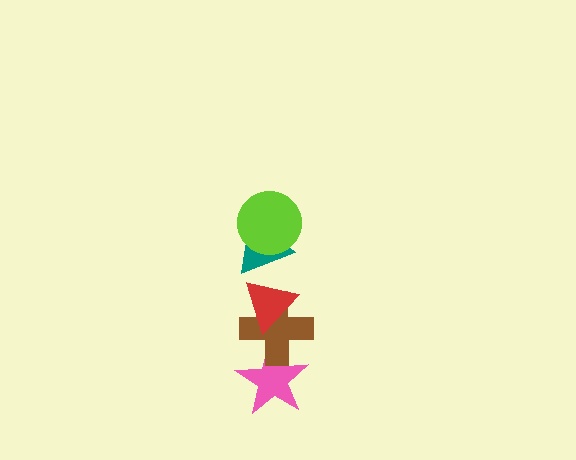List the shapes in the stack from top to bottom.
From top to bottom: the lime circle, the teal triangle, the red triangle, the brown cross, the pink star.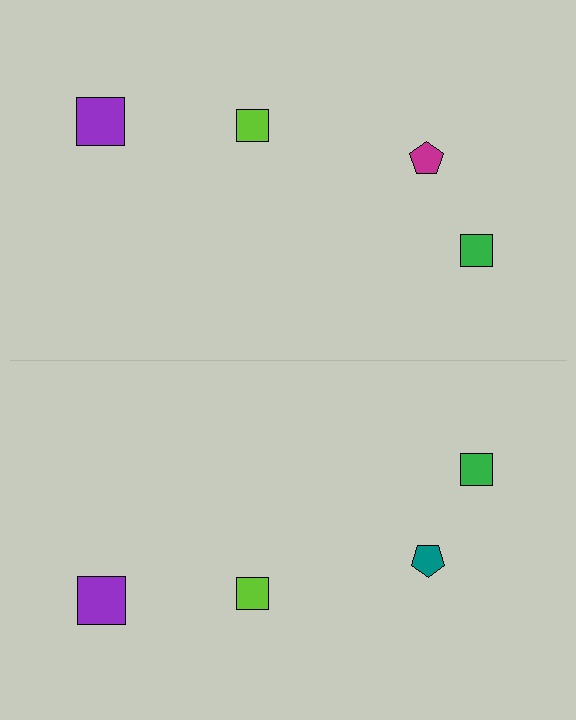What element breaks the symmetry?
The teal pentagon on the bottom side breaks the symmetry — its mirror counterpart is magenta.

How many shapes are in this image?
There are 8 shapes in this image.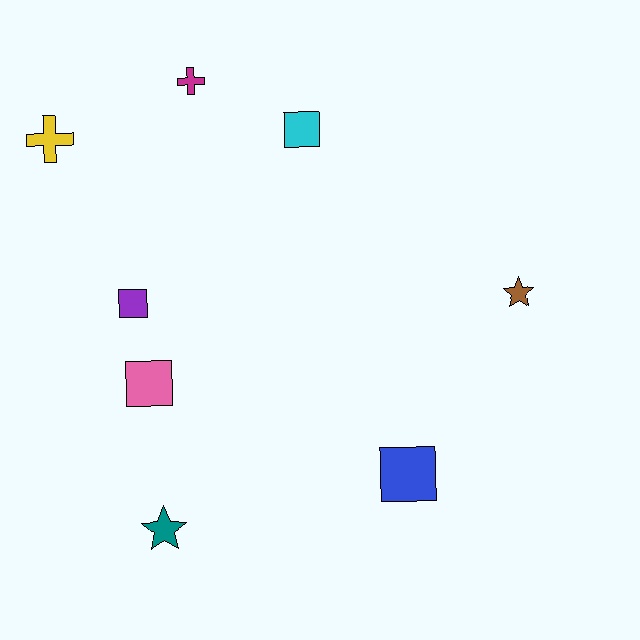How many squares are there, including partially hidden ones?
There are 4 squares.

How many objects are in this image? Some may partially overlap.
There are 8 objects.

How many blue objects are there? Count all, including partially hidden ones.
There is 1 blue object.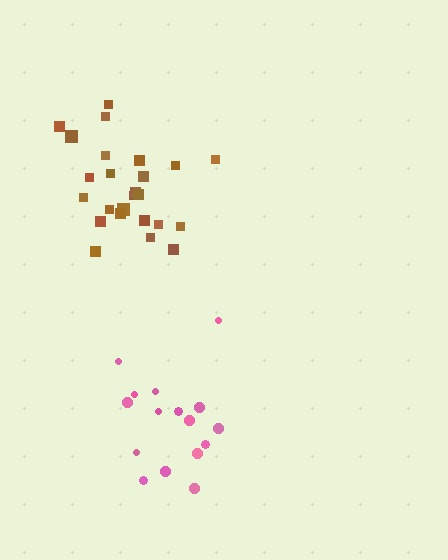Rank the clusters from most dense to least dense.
brown, pink.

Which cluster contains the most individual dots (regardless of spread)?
Brown (25).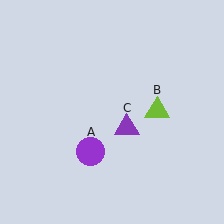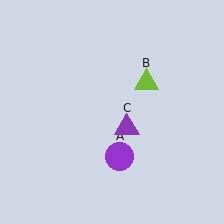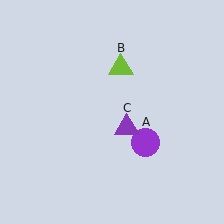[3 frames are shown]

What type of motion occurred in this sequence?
The purple circle (object A), lime triangle (object B) rotated counterclockwise around the center of the scene.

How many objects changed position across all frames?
2 objects changed position: purple circle (object A), lime triangle (object B).